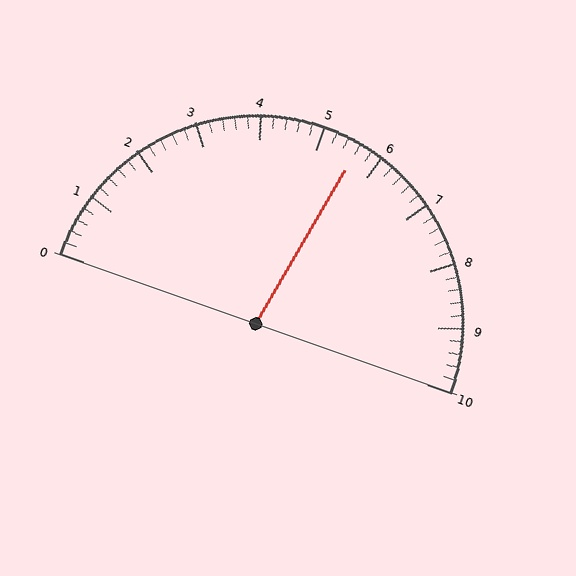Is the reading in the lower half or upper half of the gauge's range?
The reading is in the upper half of the range (0 to 10).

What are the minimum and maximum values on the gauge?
The gauge ranges from 0 to 10.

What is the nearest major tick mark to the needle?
The nearest major tick mark is 6.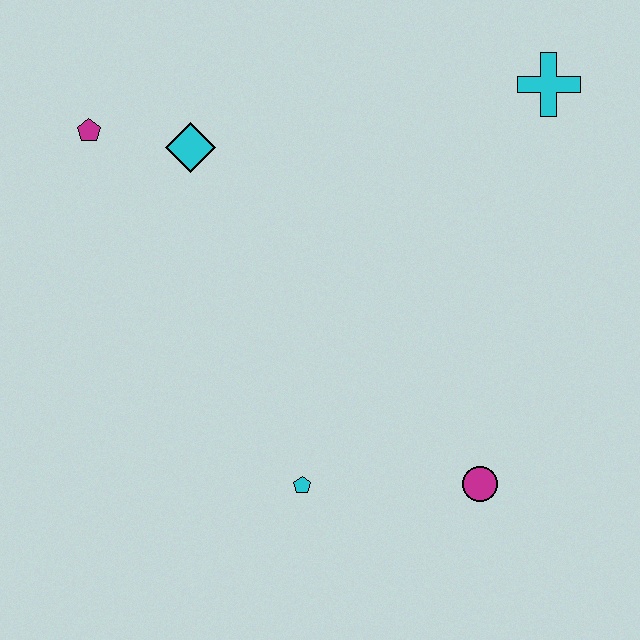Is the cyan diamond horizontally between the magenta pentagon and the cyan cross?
Yes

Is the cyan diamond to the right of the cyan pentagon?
No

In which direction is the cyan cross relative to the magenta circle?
The cyan cross is above the magenta circle.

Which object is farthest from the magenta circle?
The magenta pentagon is farthest from the magenta circle.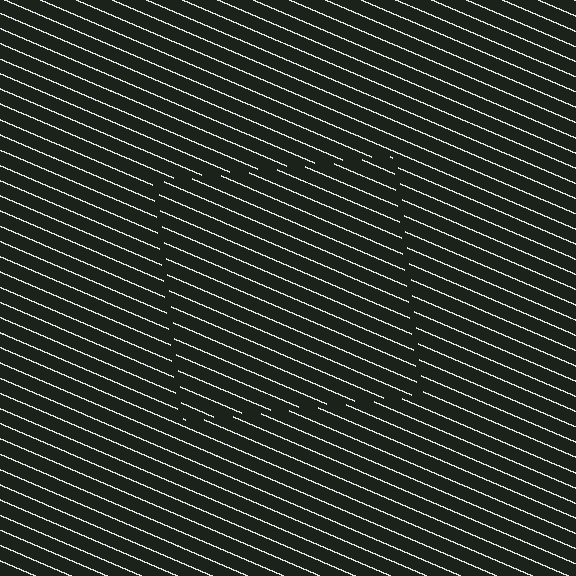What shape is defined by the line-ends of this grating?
An illusory square. The interior of the shape contains the same grating, shifted by half a period — the contour is defined by the phase discontinuity where line-ends from the inner and outer gratings abut.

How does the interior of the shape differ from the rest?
The interior of the shape contains the same grating, shifted by half a period — the contour is defined by the phase discontinuity where line-ends from the inner and outer gratings abut.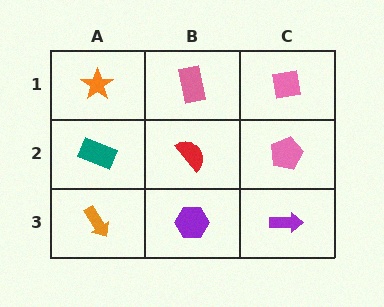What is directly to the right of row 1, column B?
A pink square.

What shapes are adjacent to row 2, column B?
A pink rectangle (row 1, column B), a purple hexagon (row 3, column B), a teal rectangle (row 2, column A), a pink pentagon (row 2, column C).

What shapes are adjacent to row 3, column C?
A pink pentagon (row 2, column C), a purple hexagon (row 3, column B).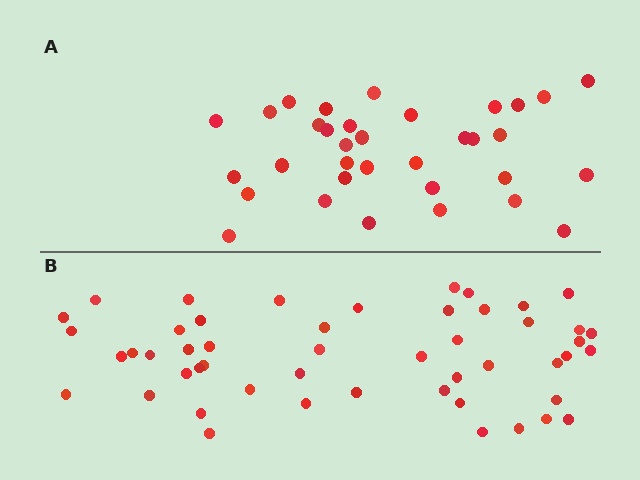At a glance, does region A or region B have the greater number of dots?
Region B (the bottom region) has more dots.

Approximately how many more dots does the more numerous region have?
Region B has approximately 15 more dots than region A.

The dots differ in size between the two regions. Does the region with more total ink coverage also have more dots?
No. Region A has more total ink coverage because its dots are larger, but region B actually contains more individual dots. Total area can be misleading — the number of items is what matters here.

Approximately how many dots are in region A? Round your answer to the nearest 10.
About 30 dots. (The exact count is 34, which rounds to 30.)